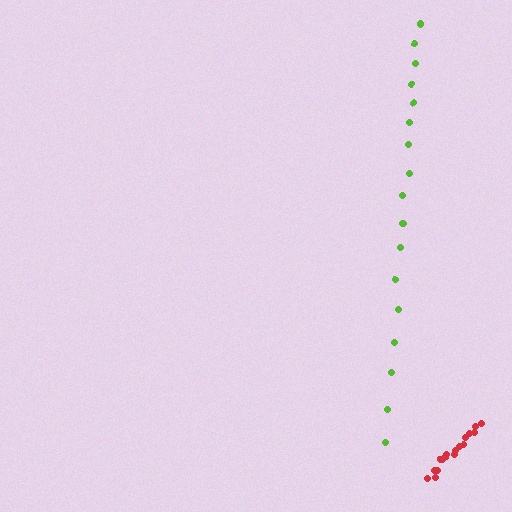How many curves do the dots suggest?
There are 2 distinct paths.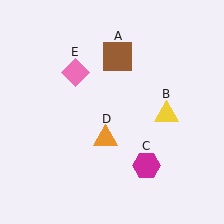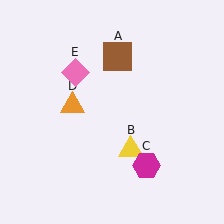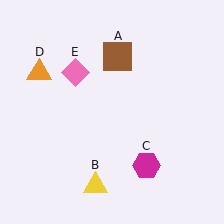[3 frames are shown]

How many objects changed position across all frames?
2 objects changed position: yellow triangle (object B), orange triangle (object D).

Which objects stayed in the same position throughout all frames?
Brown square (object A) and magenta hexagon (object C) and pink diamond (object E) remained stationary.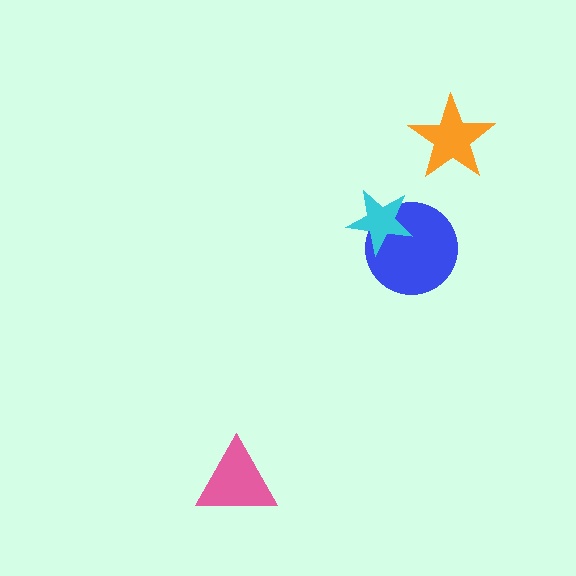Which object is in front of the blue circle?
The cyan star is in front of the blue circle.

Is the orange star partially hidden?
No, no other shape covers it.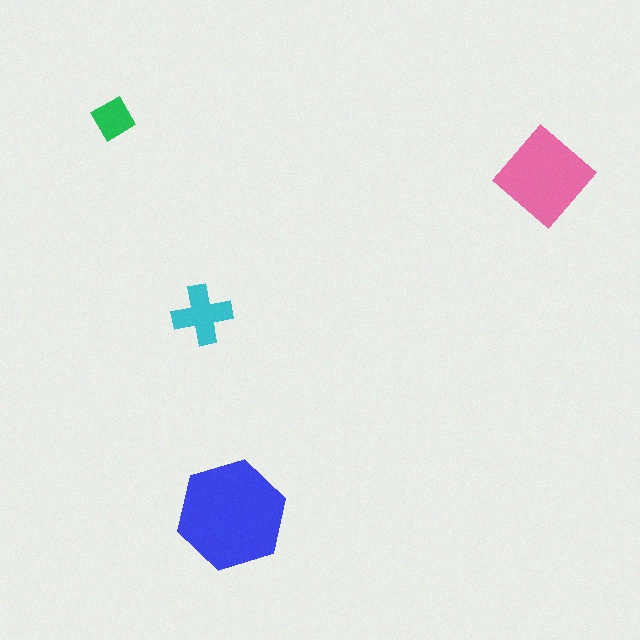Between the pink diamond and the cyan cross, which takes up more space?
The pink diamond.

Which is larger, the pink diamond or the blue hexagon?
The blue hexagon.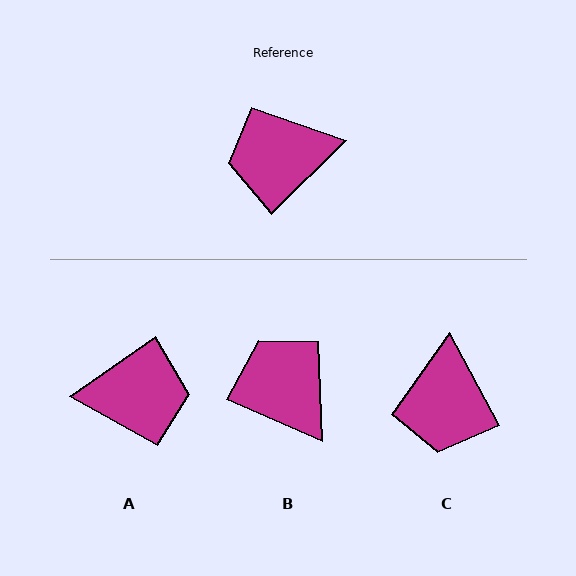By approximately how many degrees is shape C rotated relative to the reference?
Approximately 74 degrees counter-clockwise.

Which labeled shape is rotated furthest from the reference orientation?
A, about 170 degrees away.